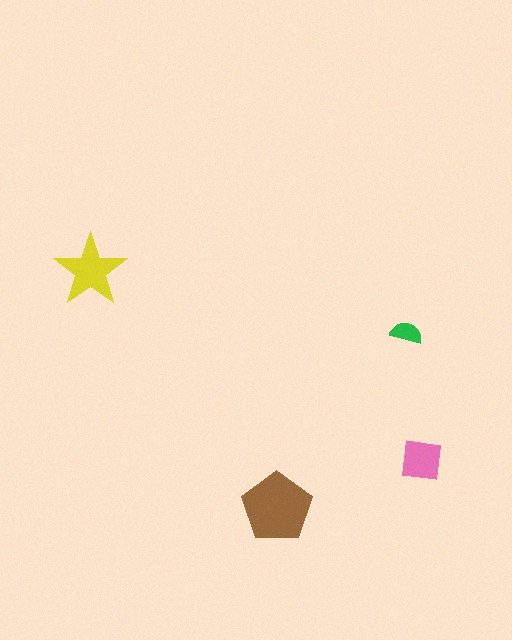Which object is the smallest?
The green semicircle.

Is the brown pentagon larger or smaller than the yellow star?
Larger.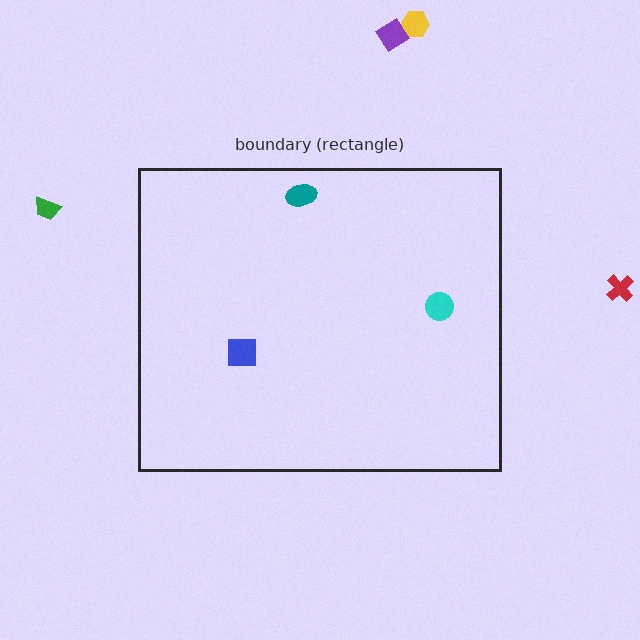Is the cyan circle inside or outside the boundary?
Inside.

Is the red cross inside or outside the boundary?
Outside.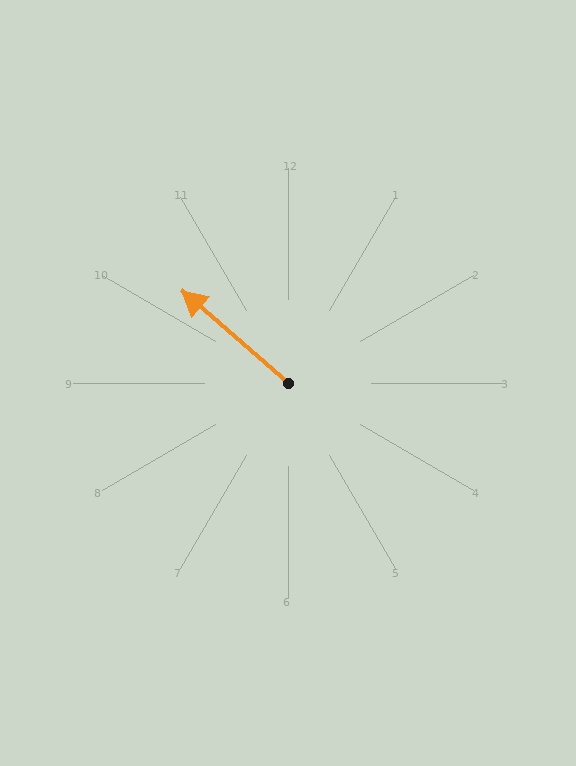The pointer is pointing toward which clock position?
Roughly 10 o'clock.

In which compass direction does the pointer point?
Northwest.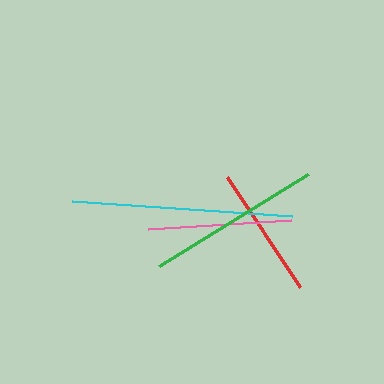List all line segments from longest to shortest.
From longest to shortest: cyan, green, pink, red.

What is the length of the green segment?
The green segment is approximately 175 pixels long.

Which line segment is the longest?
The cyan line is the longest at approximately 221 pixels.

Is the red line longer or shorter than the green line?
The green line is longer than the red line.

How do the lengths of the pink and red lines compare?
The pink and red lines are approximately the same length.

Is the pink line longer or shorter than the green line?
The green line is longer than the pink line.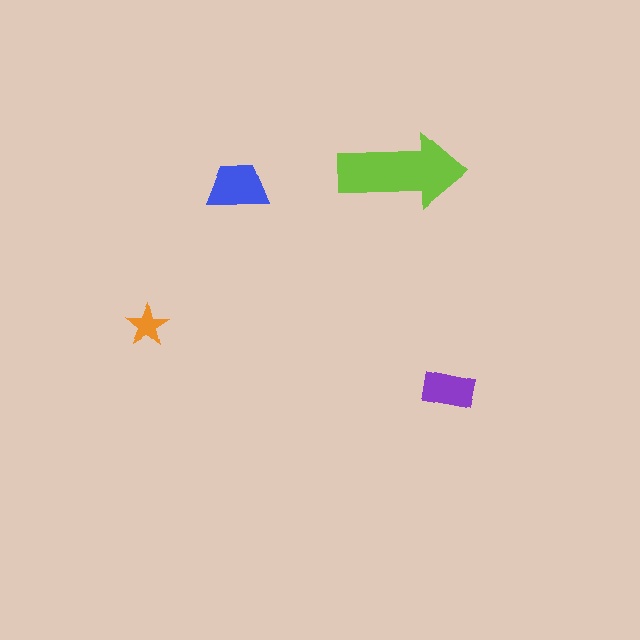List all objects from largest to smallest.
The lime arrow, the blue trapezoid, the purple rectangle, the orange star.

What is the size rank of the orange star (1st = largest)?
4th.